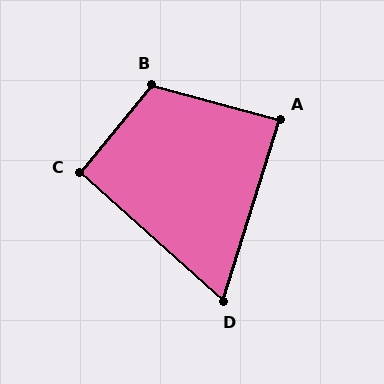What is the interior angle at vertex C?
Approximately 92 degrees (approximately right).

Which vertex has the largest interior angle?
B, at approximately 115 degrees.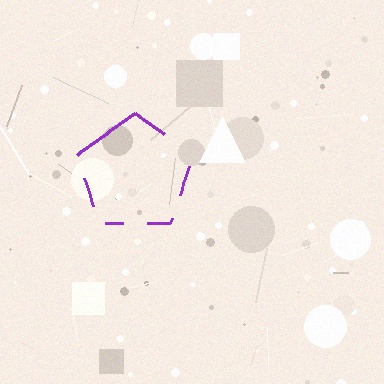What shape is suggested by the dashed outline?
The dashed outline suggests a pentagon.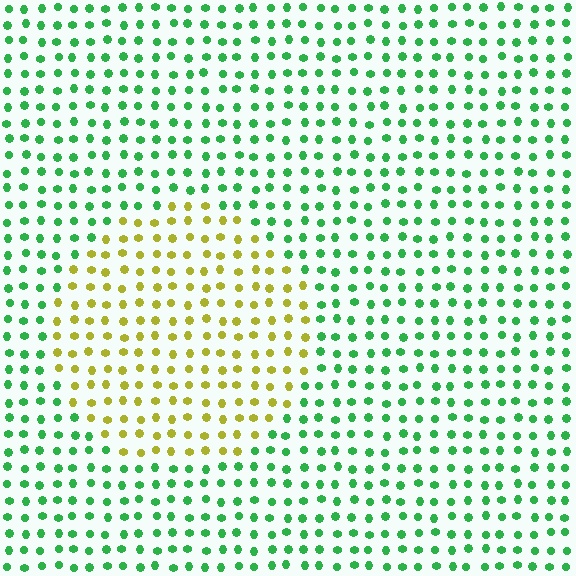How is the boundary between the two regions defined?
The boundary is defined purely by a slight shift in hue (about 69 degrees). Spacing, size, and orientation are identical on both sides.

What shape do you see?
I see a circle.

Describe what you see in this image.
The image is filled with small green elements in a uniform arrangement. A circle-shaped region is visible where the elements are tinted to a slightly different hue, forming a subtle color boundary.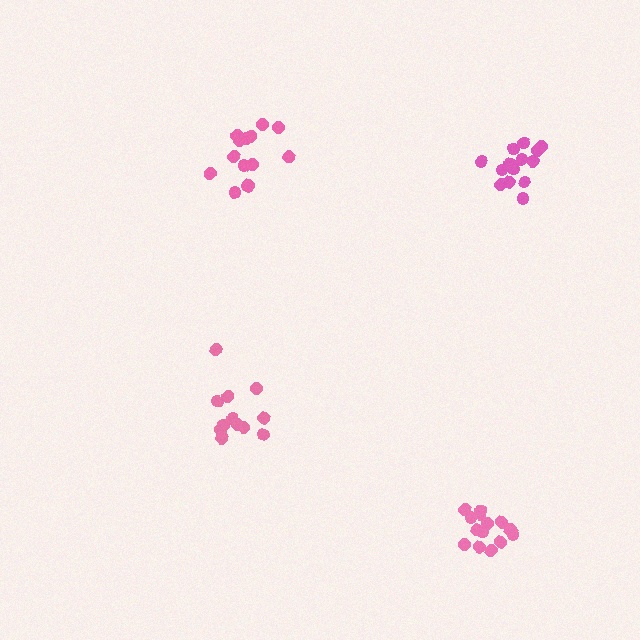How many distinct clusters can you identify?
There are 4 distinct clusters.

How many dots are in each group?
Group 1: 13 dots, Group 2: 14 dots, Group 3: 14 dots, Group 4: 14 dots (55 total).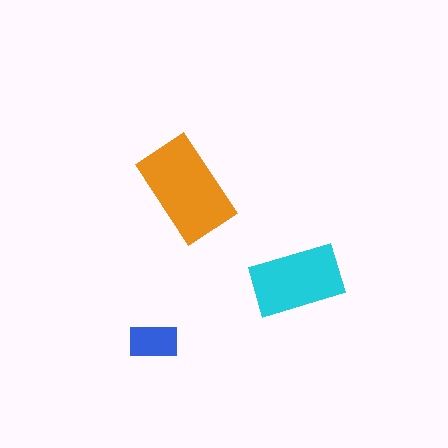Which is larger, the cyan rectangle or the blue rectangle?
The cyan one.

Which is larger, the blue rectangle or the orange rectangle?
The orange one.